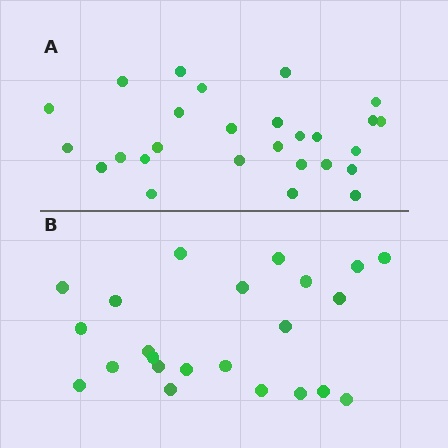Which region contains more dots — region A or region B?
Region A (the top region) has more dots.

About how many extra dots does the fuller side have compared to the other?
Region A has about 4 more dots than region B.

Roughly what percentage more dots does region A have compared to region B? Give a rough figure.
About 15% more.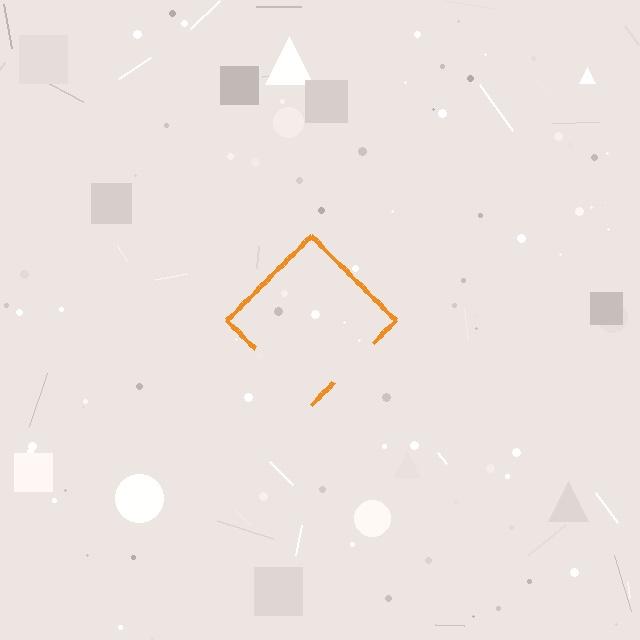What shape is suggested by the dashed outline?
The dashed outline suggests a diamond.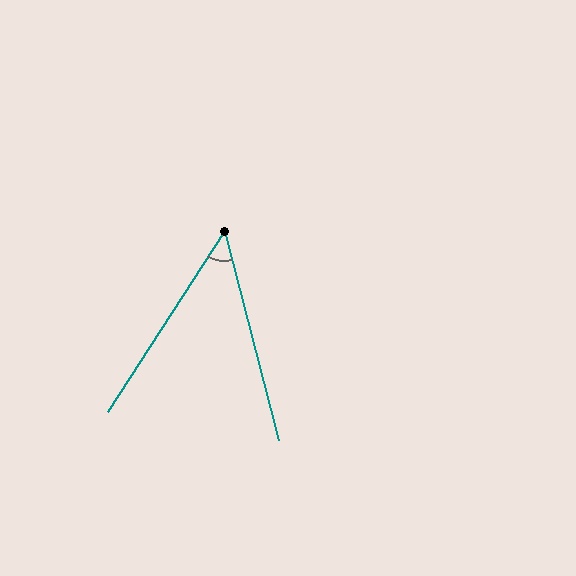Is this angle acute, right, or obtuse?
It is acute.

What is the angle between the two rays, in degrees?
Approximately 47 degrees.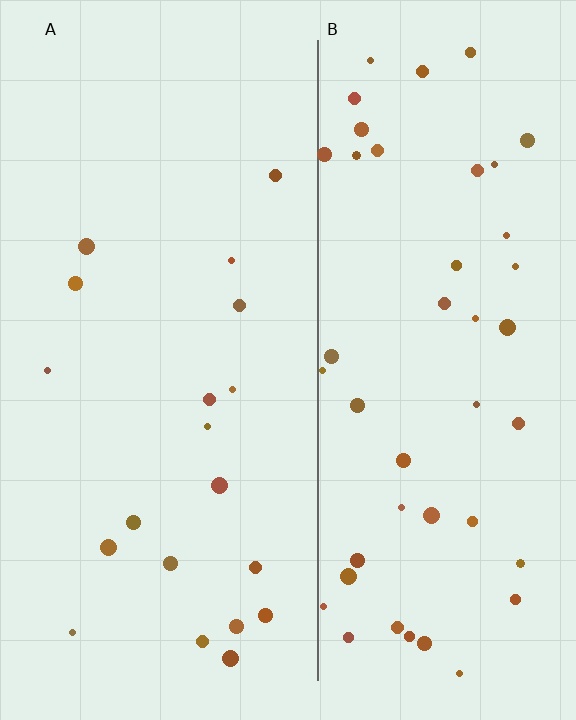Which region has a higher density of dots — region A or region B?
B (the right).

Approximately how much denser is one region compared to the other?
Approximately 2.4× — region B over region A.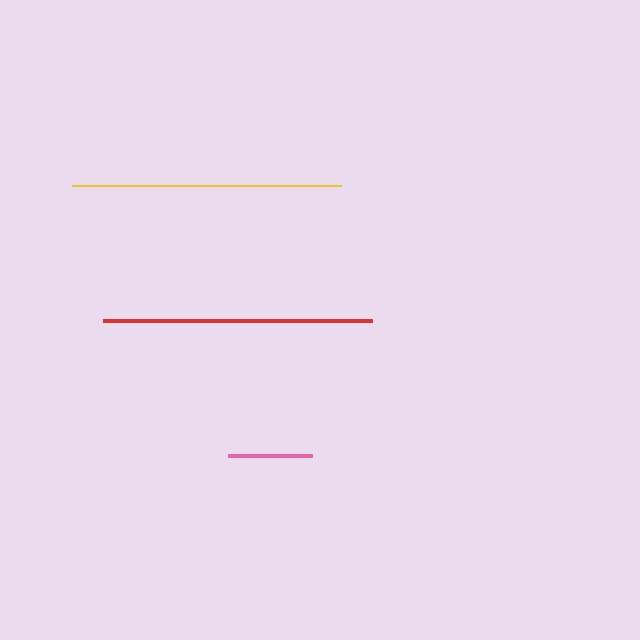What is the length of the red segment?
The red segment is approximately 269 pixels long.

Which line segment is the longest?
The yellow line is the longest at approximately 269 pixels.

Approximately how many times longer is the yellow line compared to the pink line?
The yellow line is approximately 3.2 times the length of the pink line.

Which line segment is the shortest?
The pink line is the shortest at approximately 84 pixels.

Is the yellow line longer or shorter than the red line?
The yellow line is longer than the red line.